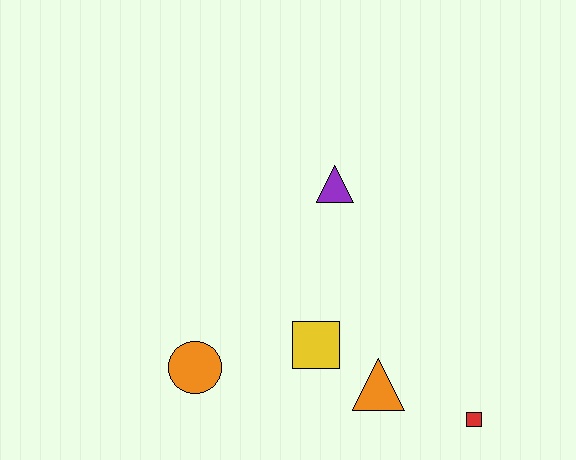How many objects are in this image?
There are 5 objects.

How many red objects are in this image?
There is 1 red object.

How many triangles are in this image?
There are 2 triangles.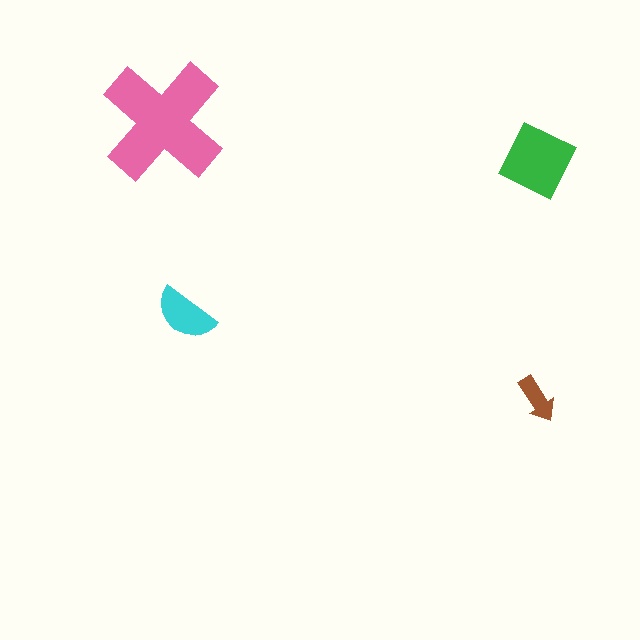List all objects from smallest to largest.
The brown arrow, the cyan semicircle, the green diamond, the pink cross.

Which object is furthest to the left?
The pink cross is leftmost.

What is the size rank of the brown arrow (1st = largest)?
4th.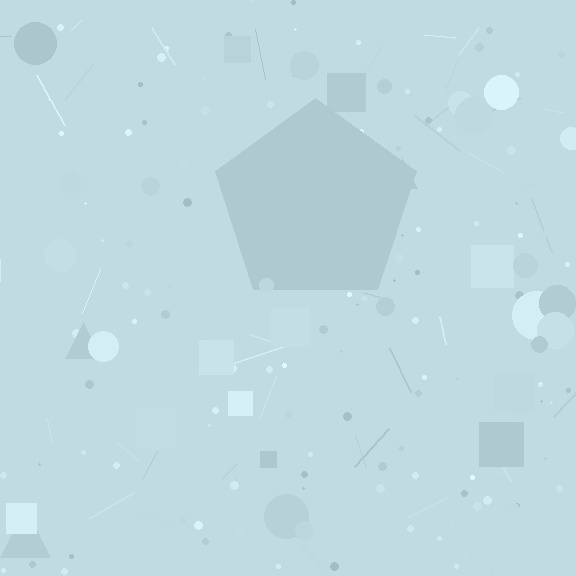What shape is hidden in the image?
A pentagon is hidden in the image.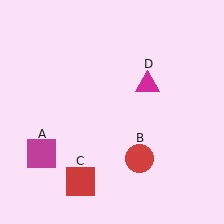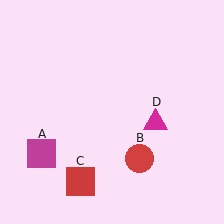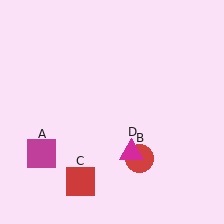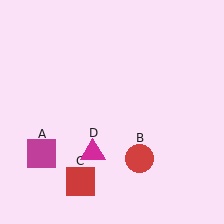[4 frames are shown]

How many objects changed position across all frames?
1 object changed position: magenta triangle (object D).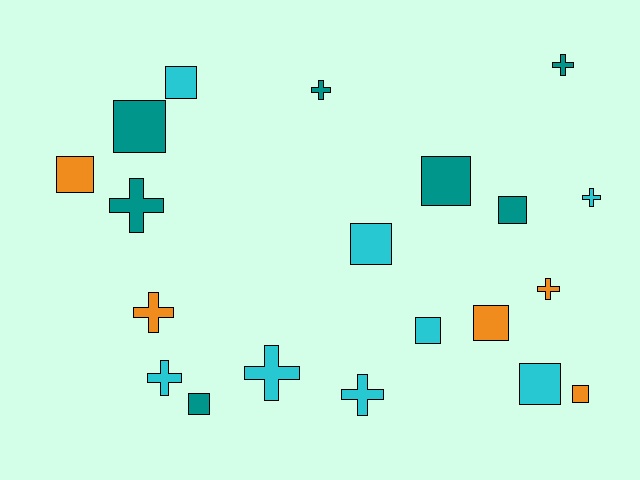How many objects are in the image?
There are 20 objects.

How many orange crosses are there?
There are 2 orange crosses.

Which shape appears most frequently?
Square, with 11 objects.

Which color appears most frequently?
Cyan, with 8 objects.